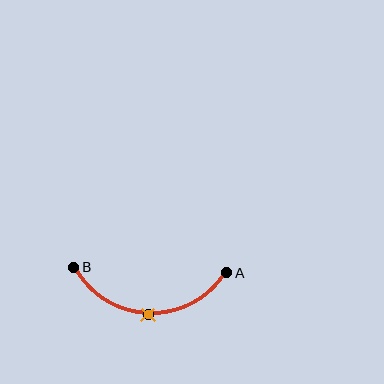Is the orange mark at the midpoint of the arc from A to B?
Yes. The orange mark lies on the arc at equal arc-length from both A and B — it is the arc midpoint.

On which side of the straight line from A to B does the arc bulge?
The arc bulges below the straight line connecting A and B.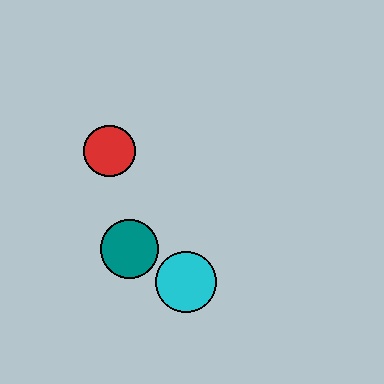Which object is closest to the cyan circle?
The teal circle is closest to the cyan circle.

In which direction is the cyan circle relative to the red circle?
The cyan circle is below the red circle.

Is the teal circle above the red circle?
No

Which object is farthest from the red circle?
The cyan circle is farthest from the red circle.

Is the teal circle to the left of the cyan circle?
Yes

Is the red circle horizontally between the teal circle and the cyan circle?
No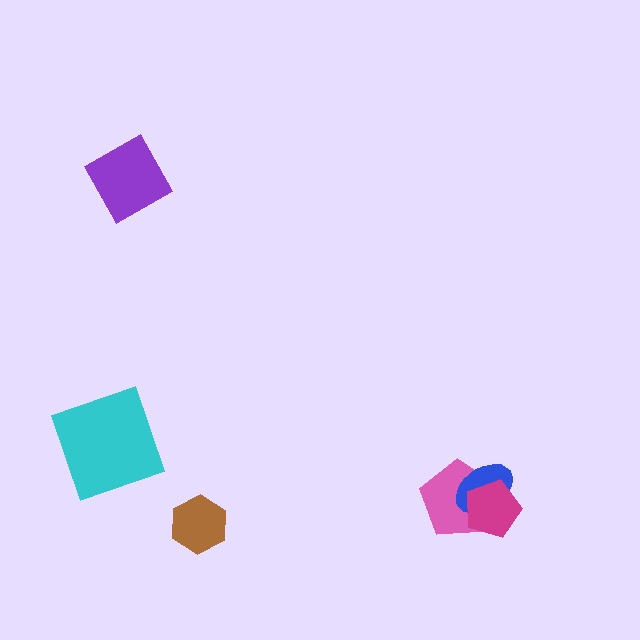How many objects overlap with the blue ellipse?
2 objects overlap with the blue ellipse.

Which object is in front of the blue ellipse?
The magenta pentagon is in front of the blue ellipse.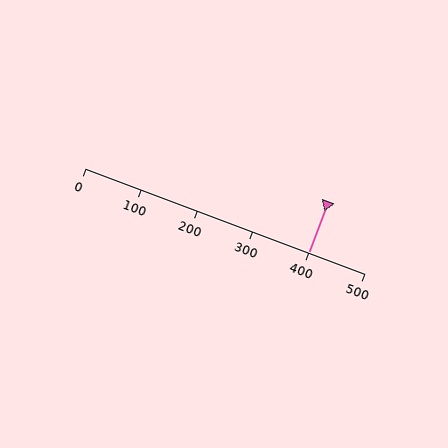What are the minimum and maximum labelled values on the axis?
The axis runs from 0 to 500.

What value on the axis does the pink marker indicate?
The marker indicates approximately 400.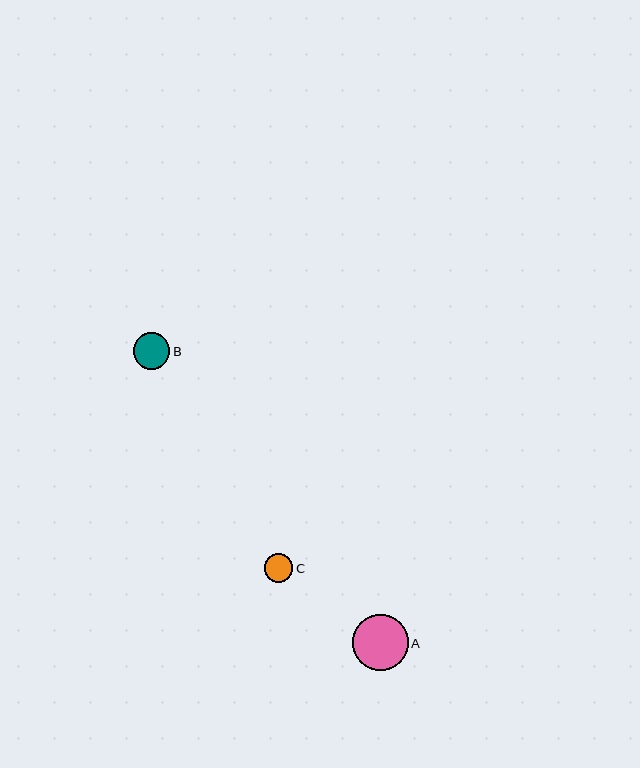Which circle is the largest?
Circle A is the largest with a size of approximately 56 pixels.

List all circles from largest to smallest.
From largest to smallest: A, B, C.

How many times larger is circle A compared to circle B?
Circle A is approximately 1.5 times the size of circle B.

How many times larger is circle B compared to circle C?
Circle B is approximately 1.3 times the size of circle C.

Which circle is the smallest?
Circle C is the smallest with a size of approximately 29 pixels.